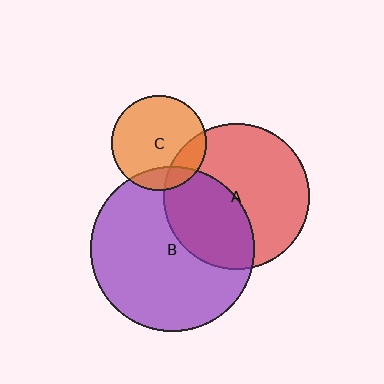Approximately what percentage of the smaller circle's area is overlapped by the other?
Approximately 40%.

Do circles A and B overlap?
Yes.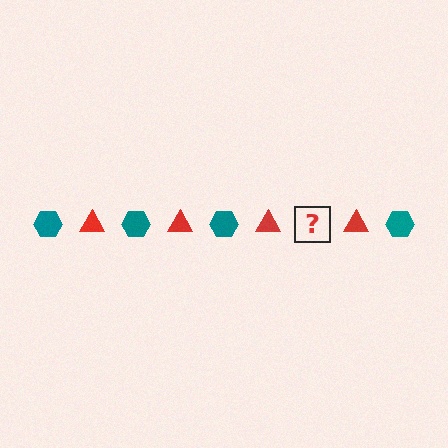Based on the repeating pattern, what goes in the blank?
The blank should be a teal hexagon.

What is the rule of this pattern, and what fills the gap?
The rule is that the pattern alternates between teal hexagon and red triangle. The gap should be filled with a teal hexagon.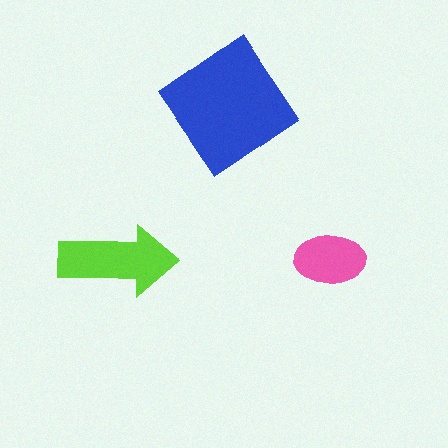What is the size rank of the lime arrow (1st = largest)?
2nd.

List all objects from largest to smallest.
The blue diamond, the lime arrow, the pink ellipse.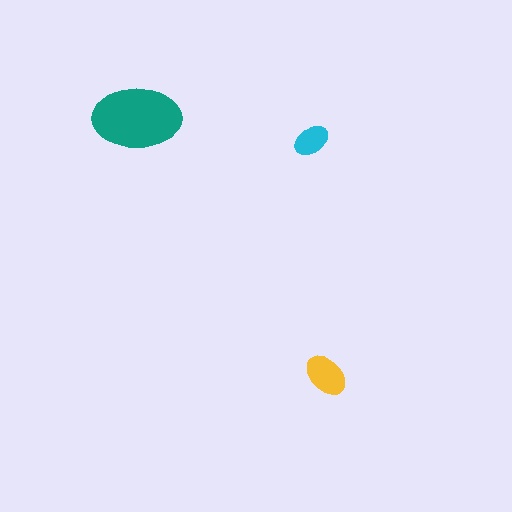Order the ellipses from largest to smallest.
the teal one, the yellow one, the cyan one.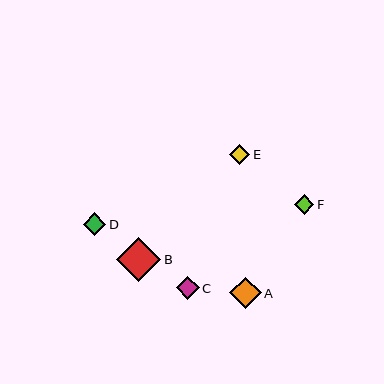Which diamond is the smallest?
Diamond F is the smallest with a size of approximately 19 pixels.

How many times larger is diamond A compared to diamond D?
Diamond A is approximately 1.4 times the size of diamond D.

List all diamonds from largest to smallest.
From largest to smallest: B, A, C, D, E, F.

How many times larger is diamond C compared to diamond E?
Diamond C is approximately 1.1 times the size of diamond E.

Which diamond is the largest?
Diamond B is the largest with a size of approximately 44 pixels.